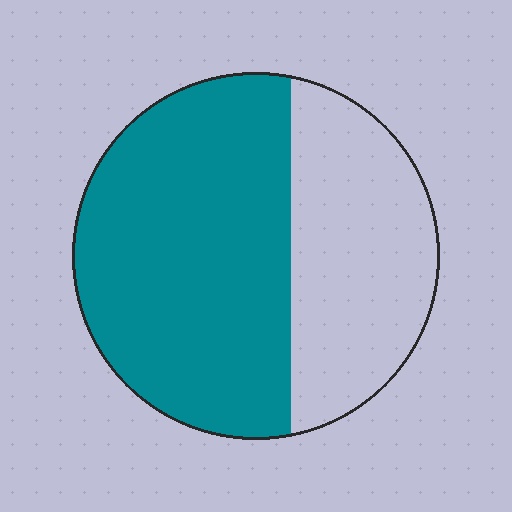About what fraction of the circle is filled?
About five eighths (5/8).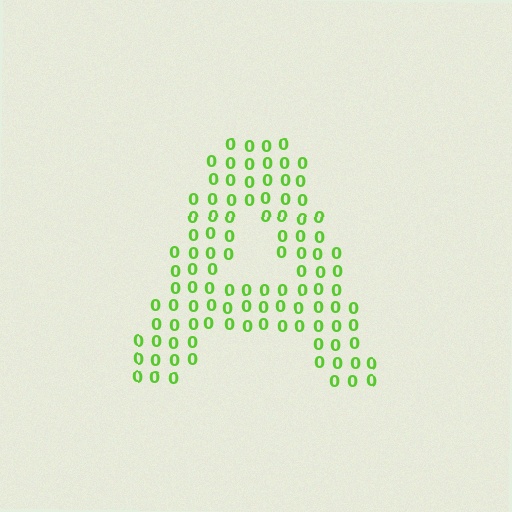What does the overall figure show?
The overall figure shows the letter A.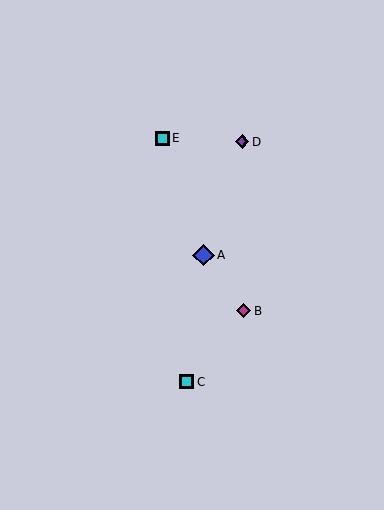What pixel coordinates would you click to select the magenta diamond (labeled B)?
Click at (244, 311) to select the magenta diamond B.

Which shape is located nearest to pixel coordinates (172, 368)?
The cyan square (labeled C) at (187, 382) is nearest to that location.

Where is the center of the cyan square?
The center of the cyan square is at (163, 138).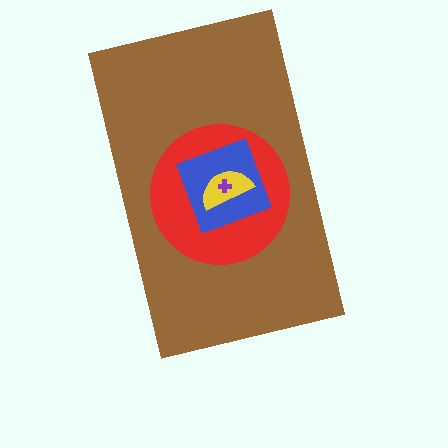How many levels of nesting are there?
5.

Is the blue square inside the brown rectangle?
Yes.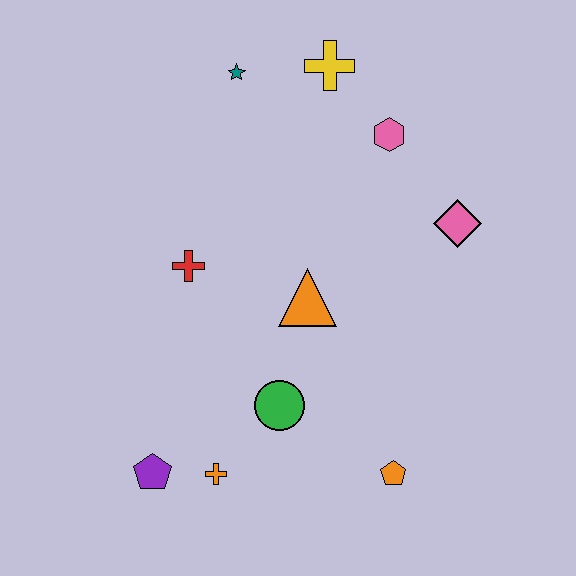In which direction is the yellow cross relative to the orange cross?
The yellow cross is above the orange cross.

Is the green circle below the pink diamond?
Yes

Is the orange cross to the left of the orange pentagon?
Yes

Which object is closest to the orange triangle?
The green circle is closest to the orange triangle.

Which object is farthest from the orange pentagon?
The teal star is farthest from the orange pentagon.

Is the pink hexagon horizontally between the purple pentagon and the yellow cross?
No